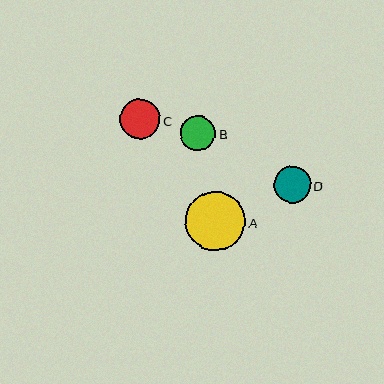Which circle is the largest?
Circle A is the largest with a size of approximately 60 pixels.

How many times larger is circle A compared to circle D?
Circle A is approximately 1.6 times the size of circle D.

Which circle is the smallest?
Circle B is the smallest with a size of approximately 35 pixels.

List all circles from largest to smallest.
From largest to smallest: A, C, D, B.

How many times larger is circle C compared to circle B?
Circle C is approximately 1.1 times the size of circle B.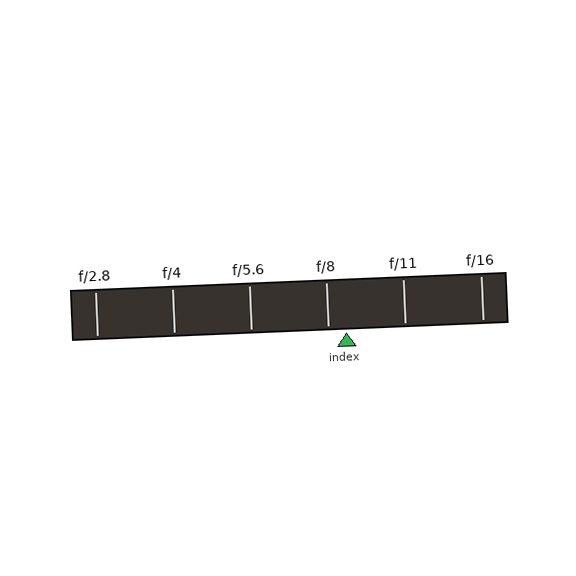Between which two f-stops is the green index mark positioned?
The index mark is between f/8 and f/11.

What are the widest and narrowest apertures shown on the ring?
The widest aperture shown is f/2.8 and the narrowest is f/16.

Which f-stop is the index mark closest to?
The index mark is closest to f/8.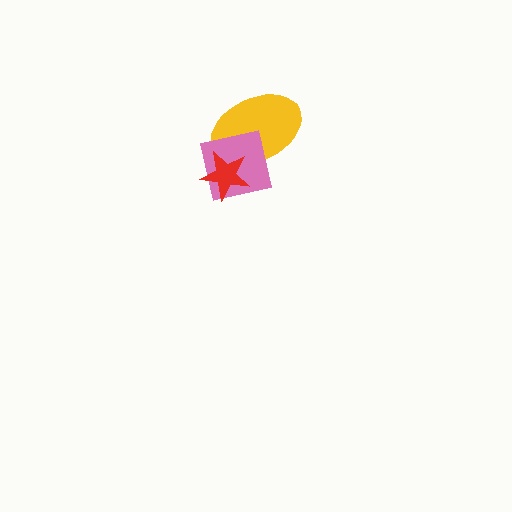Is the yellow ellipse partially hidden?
Yes, it is partially covered by another shape.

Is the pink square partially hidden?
Yes, it is partially covered by another shape.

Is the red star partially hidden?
No, no other shape covers it.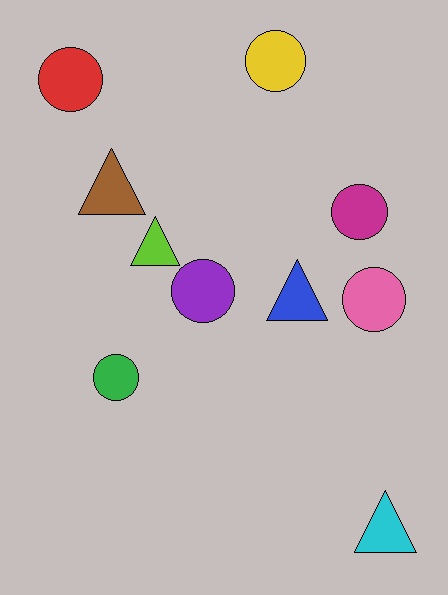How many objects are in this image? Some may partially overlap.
There are 10 objects.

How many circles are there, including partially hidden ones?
There are 6 circles.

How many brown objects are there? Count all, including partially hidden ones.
There is 1 brown object.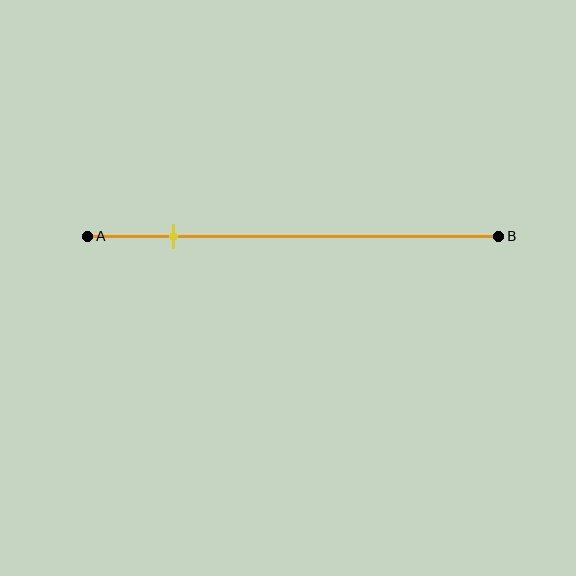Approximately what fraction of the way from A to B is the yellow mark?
The yellow mark is approximately 20% of the way from A to B.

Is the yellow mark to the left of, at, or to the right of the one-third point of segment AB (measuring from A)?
The yellow mark is to the left of the one-third point of segment AB.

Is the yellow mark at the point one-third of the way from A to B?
No, the mark is at about 20% from A, not at the 33% one-third point.